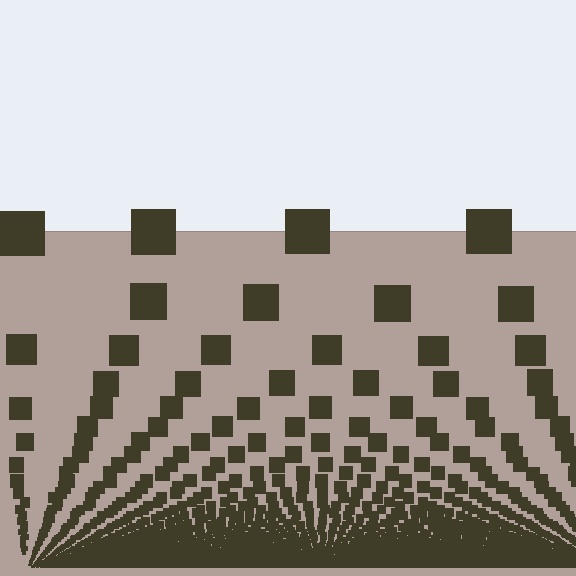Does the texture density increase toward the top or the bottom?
Density increases toward the bottom.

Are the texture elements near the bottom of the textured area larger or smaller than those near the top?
Smaller. The gradient is inverted — elements near the bottom are smaller and denser.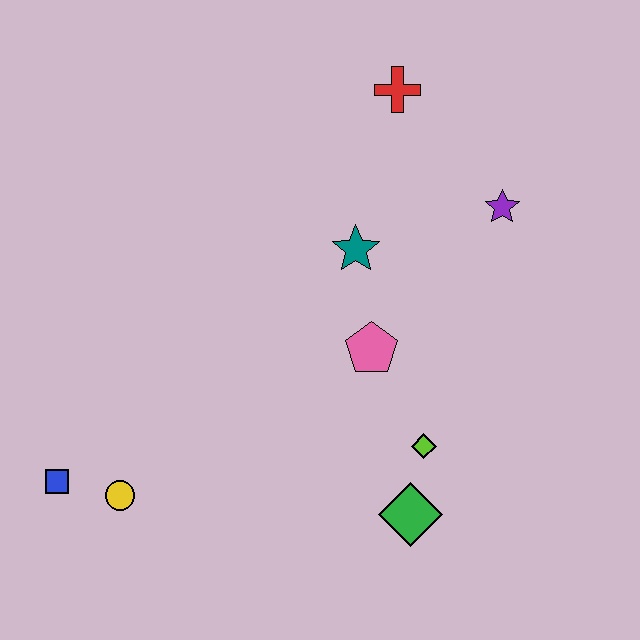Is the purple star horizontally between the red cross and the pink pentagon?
No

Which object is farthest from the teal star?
The blue square is farthest from the teal star.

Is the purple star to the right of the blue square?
Yes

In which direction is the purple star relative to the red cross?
The purple star is below the red cross.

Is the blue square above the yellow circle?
Yes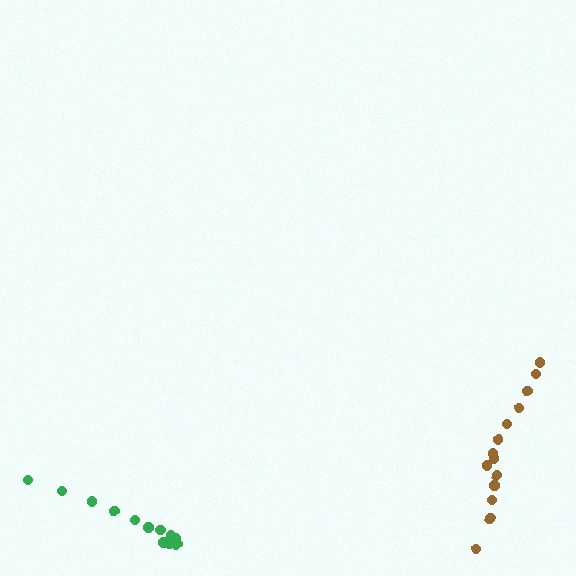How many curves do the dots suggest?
There are 2 distinct paths.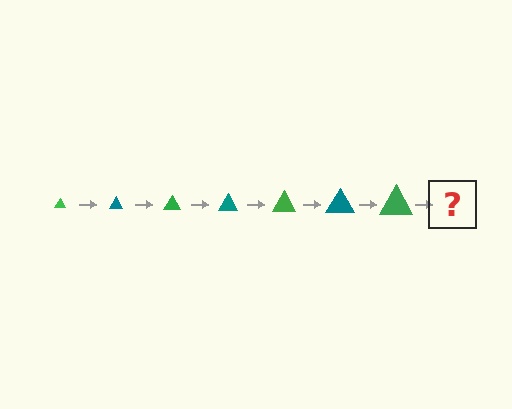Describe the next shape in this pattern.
It should be a teal triangle, larger than the previous one.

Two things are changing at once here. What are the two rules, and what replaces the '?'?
The two rules are that the triangle grows larger each step and the color cycles through green and teal. The '?' should be a teal triangle, larger than the previous one.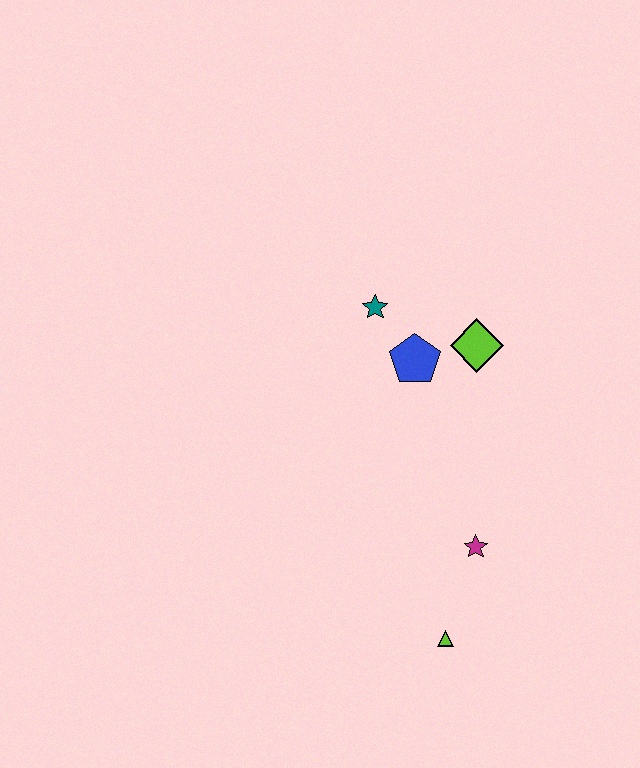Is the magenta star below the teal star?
Yes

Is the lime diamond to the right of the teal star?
Yes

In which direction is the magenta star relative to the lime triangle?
The magenta star is above the lime triangle.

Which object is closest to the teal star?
The blue pentagon is closest to the teal star.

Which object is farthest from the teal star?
The lime triangle is farthest from the teal star.